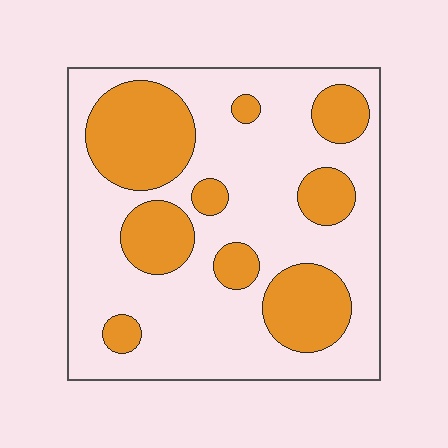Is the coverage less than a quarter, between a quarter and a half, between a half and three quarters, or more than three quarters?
Between a quarter and a half.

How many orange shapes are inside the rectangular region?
9.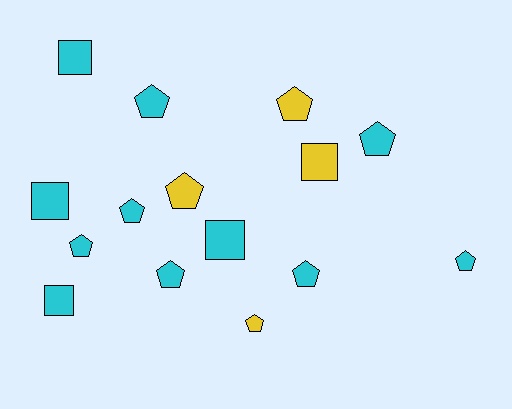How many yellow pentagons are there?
There are 3 yellow pentagons.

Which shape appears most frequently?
Pentagon, with 10 objects.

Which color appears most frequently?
Cyan, with 11 objects.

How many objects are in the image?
There are 15 objects.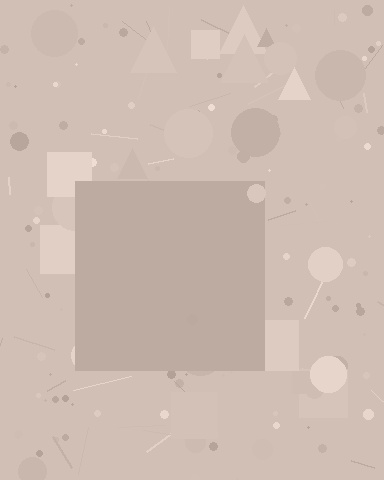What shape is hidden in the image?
A square is hidden in the image.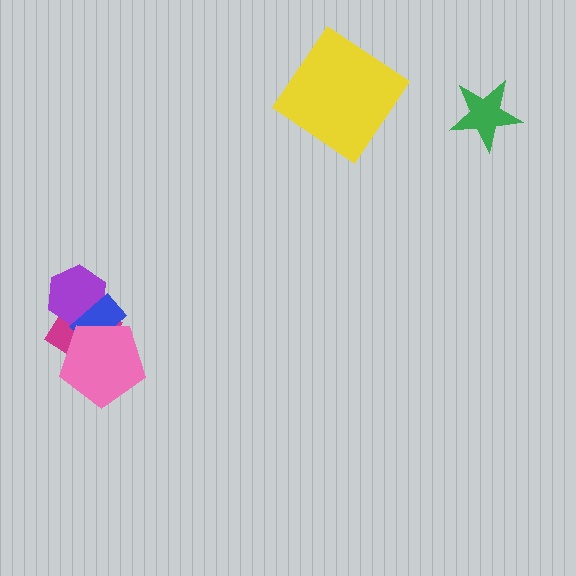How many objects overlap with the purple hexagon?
2 objects overlap with the purple hexagon.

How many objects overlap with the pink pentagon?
2 objects overlap with the pink pentagon.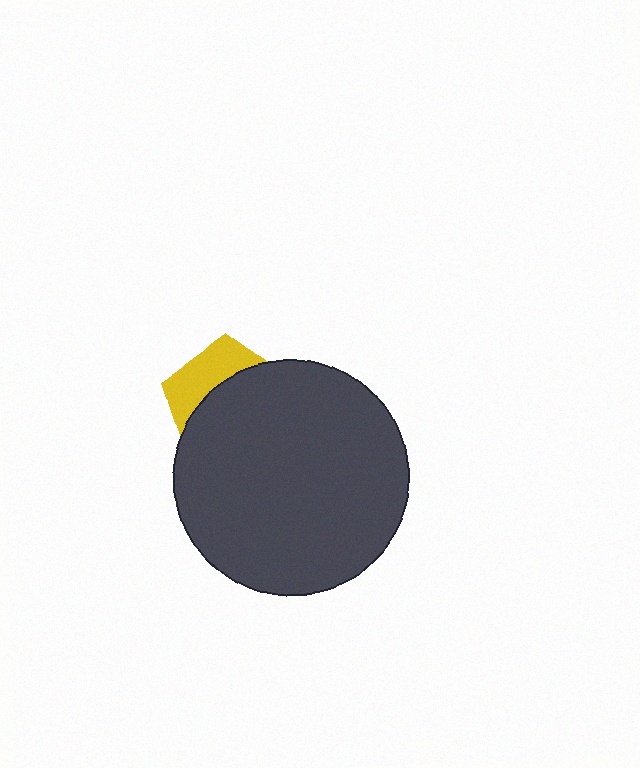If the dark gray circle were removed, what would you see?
You would see the complete yellow pentagon.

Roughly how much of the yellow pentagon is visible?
A small part of it is visible (roughly 34%).